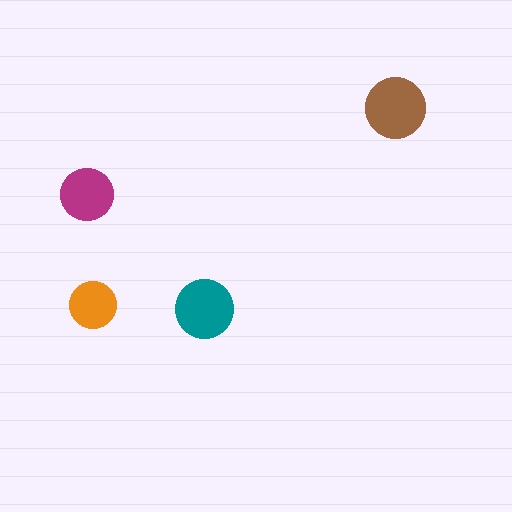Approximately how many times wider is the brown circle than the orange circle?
About 1.5 times wider.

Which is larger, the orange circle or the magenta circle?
The magenta one.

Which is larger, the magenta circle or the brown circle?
The brown one.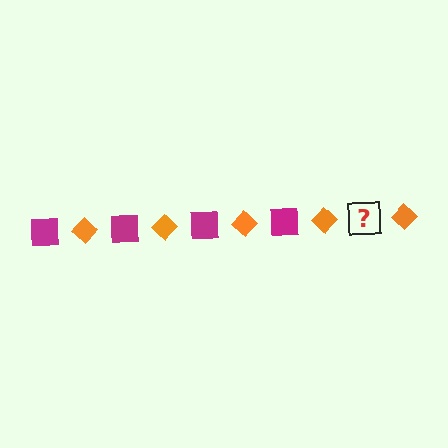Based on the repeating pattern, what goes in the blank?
The blank should be a magenta square.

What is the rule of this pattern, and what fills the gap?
The rule is that the pattern alternates between magenta square and orange diamond. The gap should be filled with a magenta square.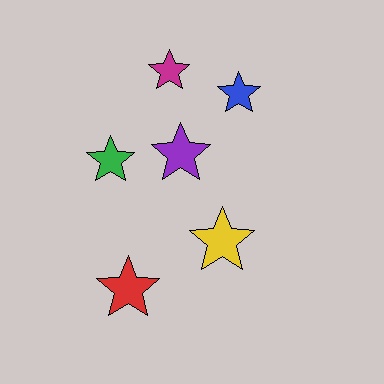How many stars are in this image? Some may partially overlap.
There are 6 stars.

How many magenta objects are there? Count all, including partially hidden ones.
There is 1 magenta object.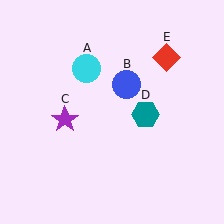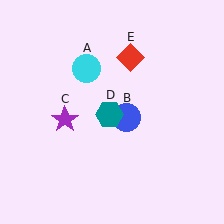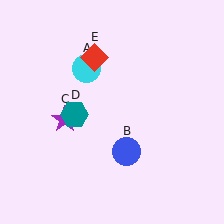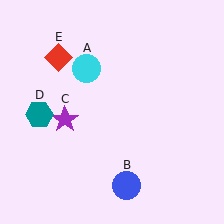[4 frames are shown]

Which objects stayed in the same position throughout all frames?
Cyan circle (object A) and purple star (object C) remained stationary.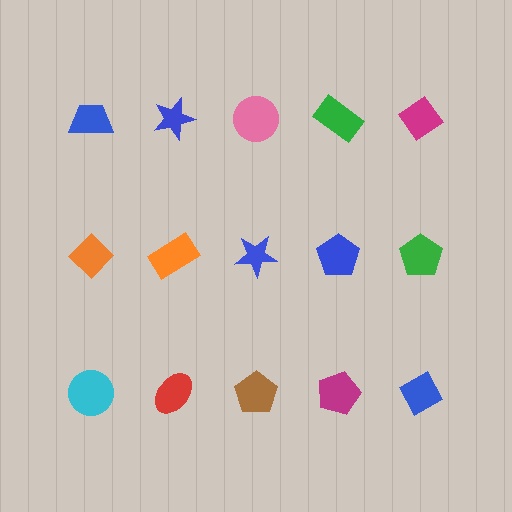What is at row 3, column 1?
A cyan circle.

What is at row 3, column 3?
A brown pentagon.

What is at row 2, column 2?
An orange rectangle.